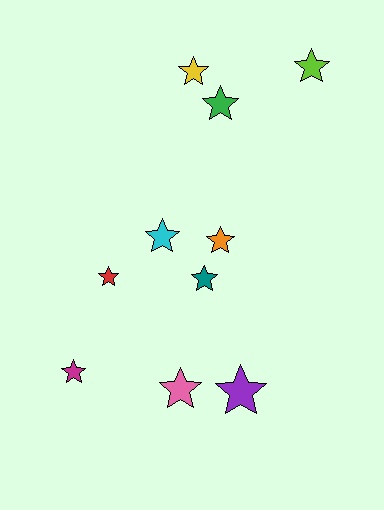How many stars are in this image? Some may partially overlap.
There are 10 stars.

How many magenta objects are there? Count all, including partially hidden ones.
There is 1 magenta object.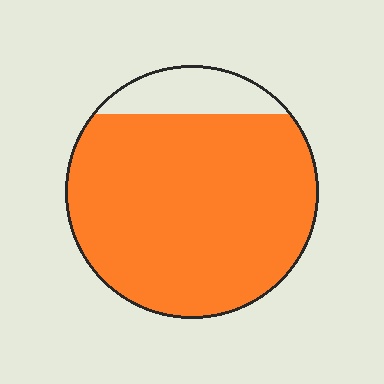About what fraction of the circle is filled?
About seven eighths (7/8).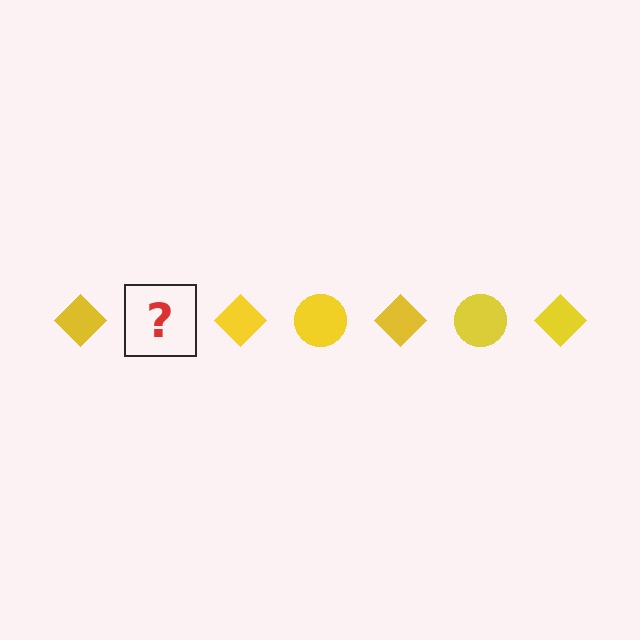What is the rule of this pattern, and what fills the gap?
The rule is that the pattern cycles through diamond, circle shapes in yellow. The gap should be filled with a yellow circle.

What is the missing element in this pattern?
The missing element is a yellow circle.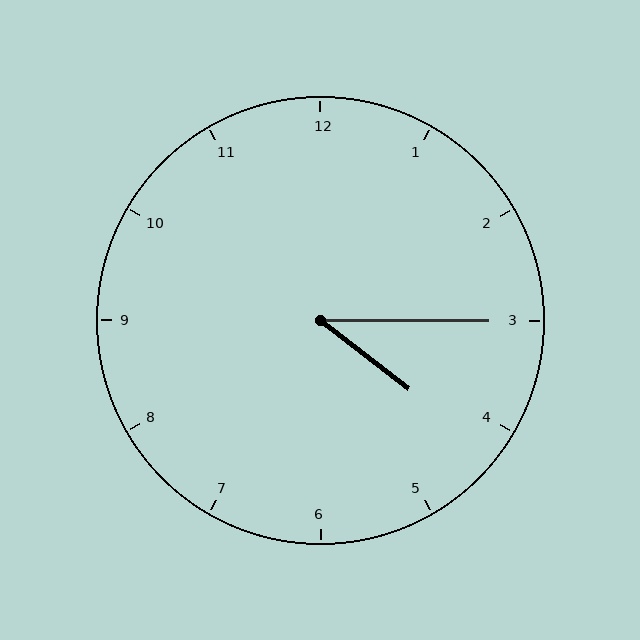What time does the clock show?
4:15.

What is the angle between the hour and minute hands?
Approximately 38 degrees.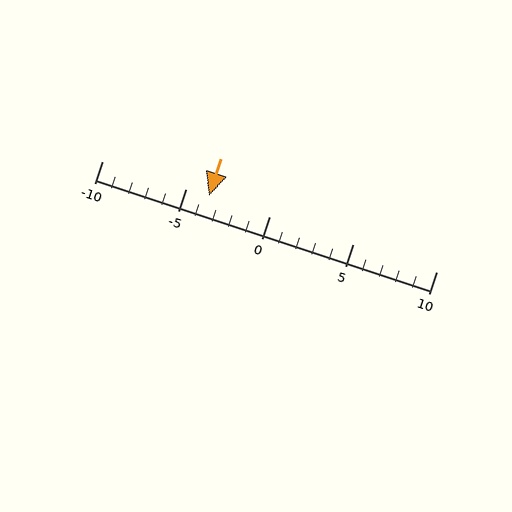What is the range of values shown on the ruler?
The ruler shows values from -10 to 10.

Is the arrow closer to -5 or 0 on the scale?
The arrow is closer to -5.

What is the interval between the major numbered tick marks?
The major tick marks are spaced 5 units apart.